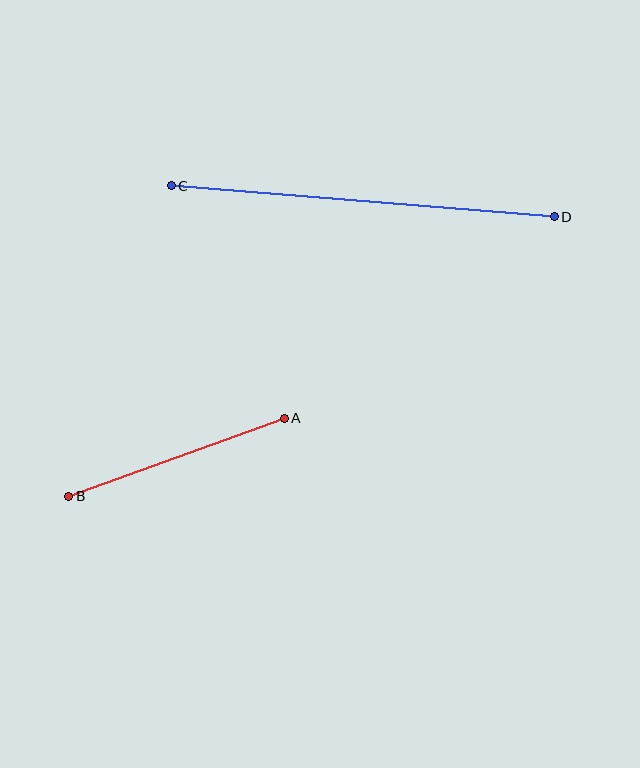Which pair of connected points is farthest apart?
Points C and D are farthest apart.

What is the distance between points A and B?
The distance is approximately 229 pixels.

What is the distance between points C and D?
The distance is approximately 384 pixels.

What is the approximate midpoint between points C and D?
The midpoint is at approximately (363, 201) pixels.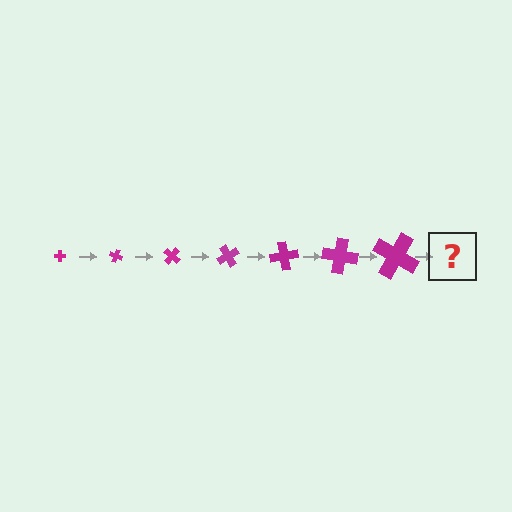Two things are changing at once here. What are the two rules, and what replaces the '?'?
The two rules are that the cross grows larger each step and it rotates 20 degrees each step. The '?' should be a cross, larger than the previous one and rotated 140 degrees from the start.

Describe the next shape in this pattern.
It should be a cross, larger than the previous one and rotated 140 degrees from the start.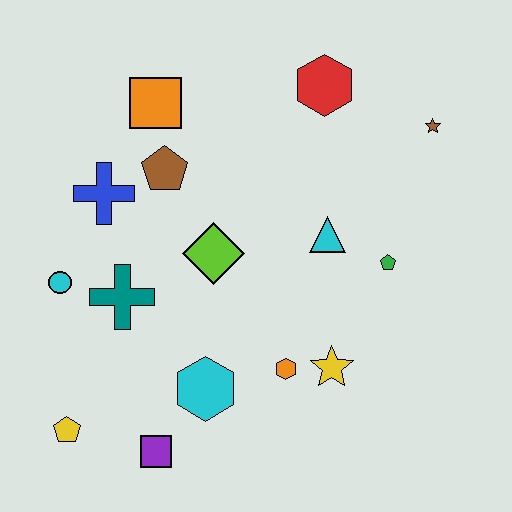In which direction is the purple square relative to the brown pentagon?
The purple square is below the brown pentagon.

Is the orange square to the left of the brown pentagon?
Yes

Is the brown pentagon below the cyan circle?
No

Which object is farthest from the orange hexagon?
The orange square is farthest from the orange hexagon.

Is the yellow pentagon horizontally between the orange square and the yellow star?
No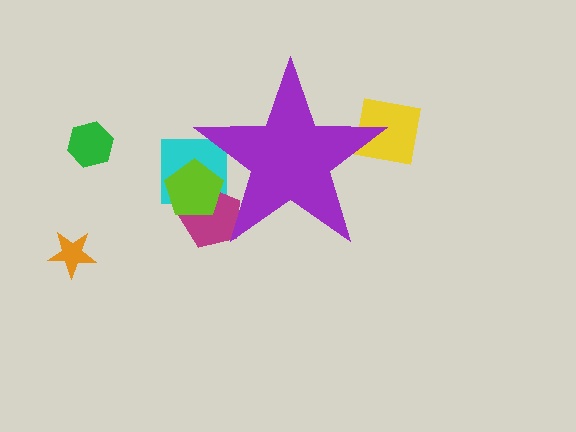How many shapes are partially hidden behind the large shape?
4 shapes are partially hidden.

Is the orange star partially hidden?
No, the orange star is fully visible.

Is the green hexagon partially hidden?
No, the green hexagon is fully visible.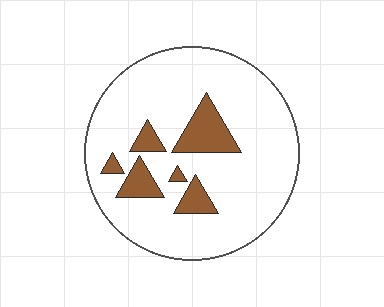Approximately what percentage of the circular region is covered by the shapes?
Approximately 15%.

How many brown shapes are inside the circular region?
6.